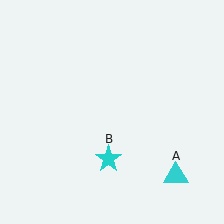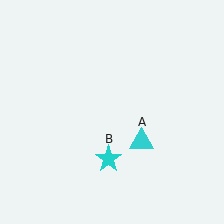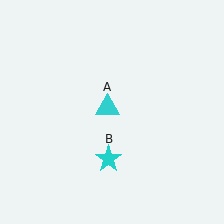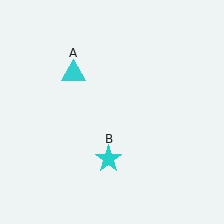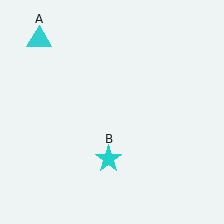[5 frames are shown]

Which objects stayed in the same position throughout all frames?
Cyan star (object B) remained stationary.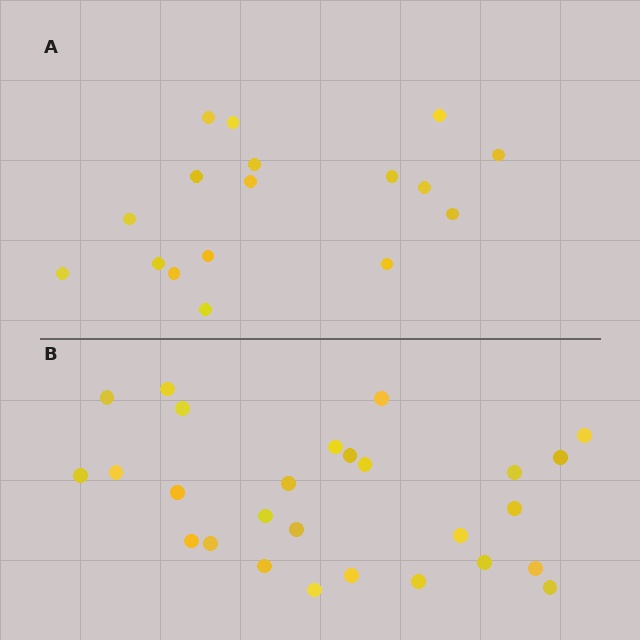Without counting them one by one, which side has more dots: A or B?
Region B (the bottom region) has more dots.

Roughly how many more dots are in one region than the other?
Region B has roughly 10 or so more dots than region A.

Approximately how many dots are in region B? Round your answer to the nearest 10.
About 30 dots. (The exact count is 27, which rounds to 30.)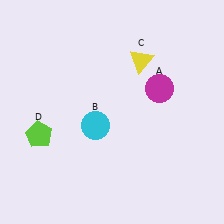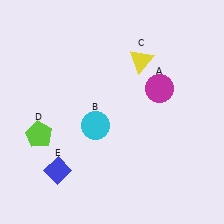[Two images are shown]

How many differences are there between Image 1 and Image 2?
There is 1 difference between the two images.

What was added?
A blue diamond (E) was added in Image 2.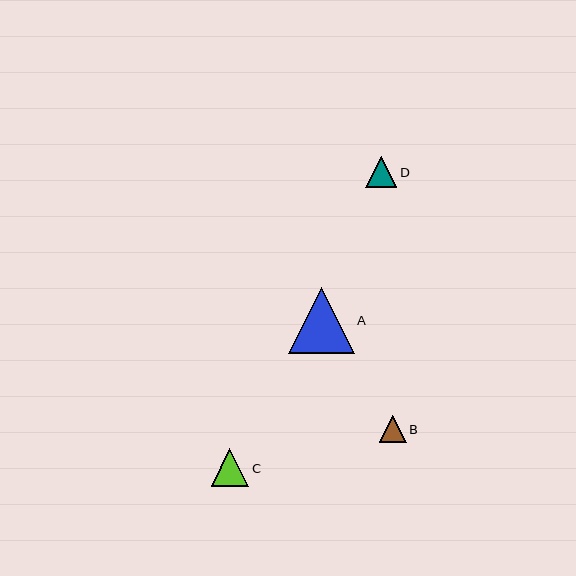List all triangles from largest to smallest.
From largest to smallest: A, C, D, B.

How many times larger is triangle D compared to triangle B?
Triangle D is approximately 1.2 times the size of triangle B.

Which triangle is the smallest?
Triangle B is the smallest with a size of approximately 27 pixels.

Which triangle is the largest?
Triangle A is the largest with a size of approximately 66 pixels.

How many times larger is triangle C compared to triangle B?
Triangle C is approximately 1.4 times the size of triangle B.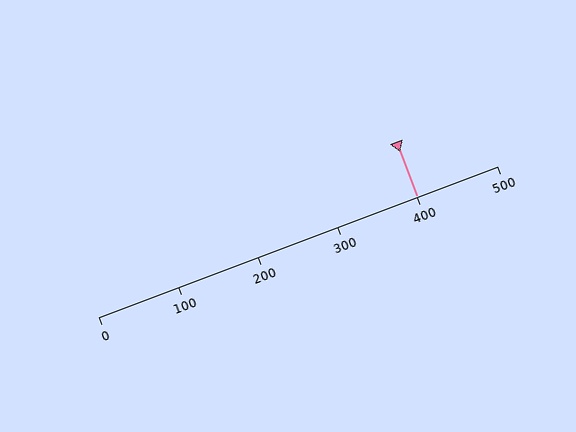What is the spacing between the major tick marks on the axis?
The major ticks are spaced 100 apart.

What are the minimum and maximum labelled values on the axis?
The axis runs from 0 to 500.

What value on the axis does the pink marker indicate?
The marker indicates approximately 400.